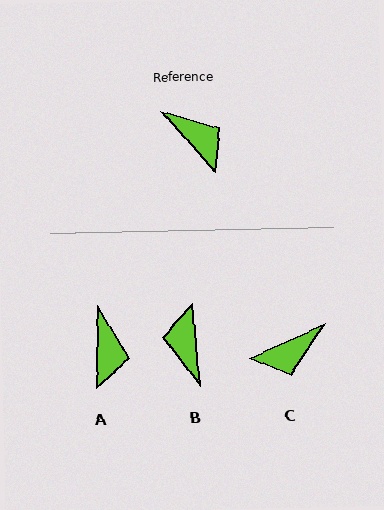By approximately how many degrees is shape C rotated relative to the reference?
Approximately 108 degrees clockwise.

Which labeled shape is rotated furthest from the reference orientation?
B, about 143 degrees away.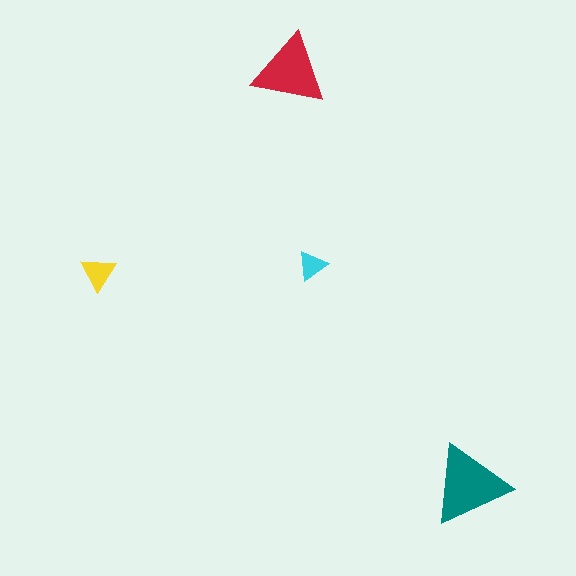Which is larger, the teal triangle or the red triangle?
The teal one.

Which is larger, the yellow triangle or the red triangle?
The red one.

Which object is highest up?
The red triangle is topmost.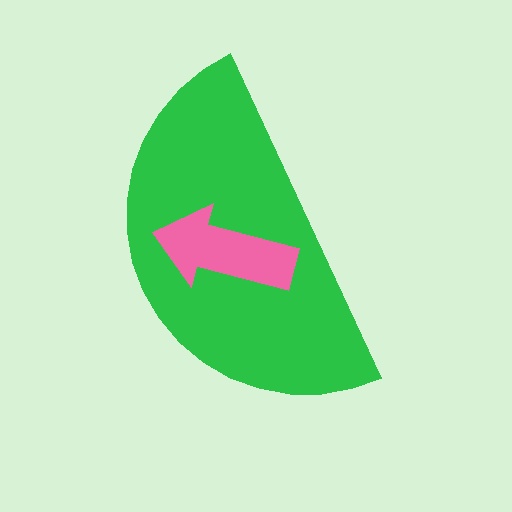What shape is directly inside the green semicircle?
The pink arrow.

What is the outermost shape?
The green semicircle.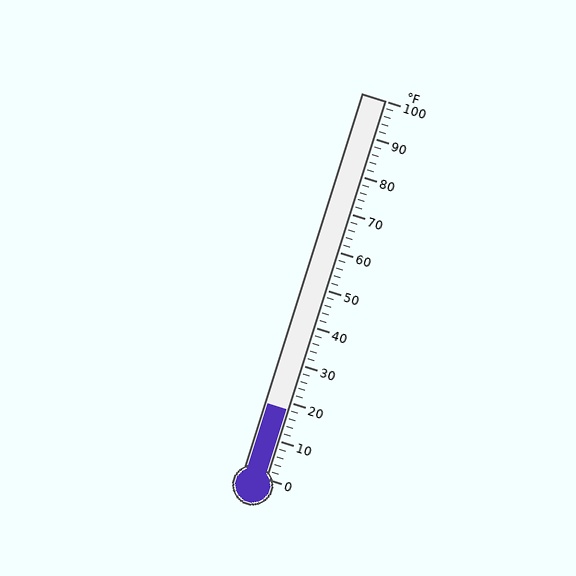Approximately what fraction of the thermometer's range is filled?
The thermometer is filled to approximately 20% of its range.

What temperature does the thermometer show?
The thermometer shows approximately 18°F.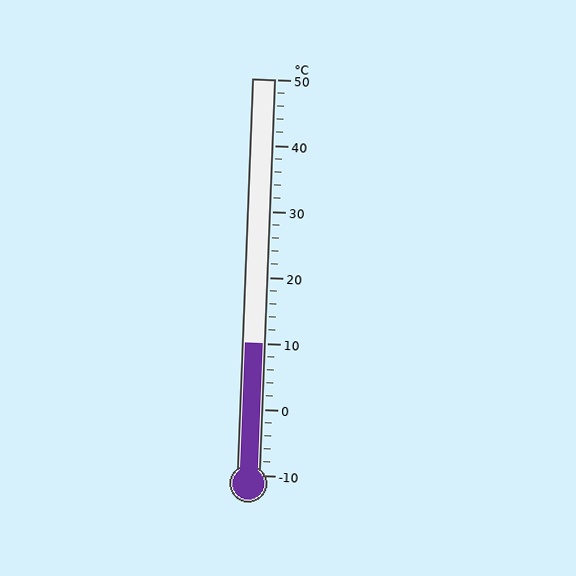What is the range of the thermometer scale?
The thermometer scale ranges from -10°C to 50°C.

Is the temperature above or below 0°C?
The temperature is above 0°C.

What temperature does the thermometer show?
The thermometer shows approximately 10°C.